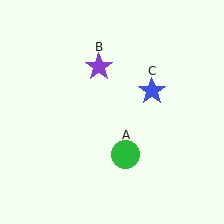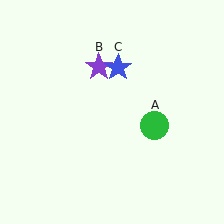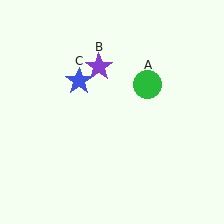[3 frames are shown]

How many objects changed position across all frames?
2 objects changed position: green circle (object A), blue star (object C).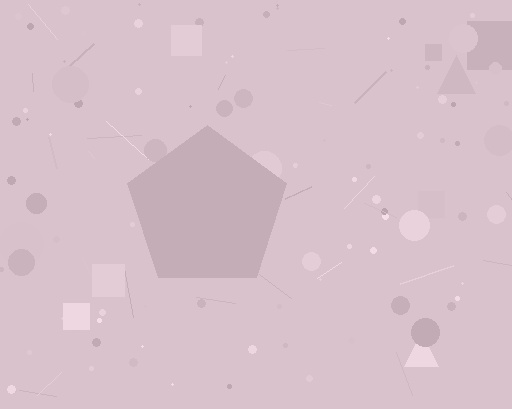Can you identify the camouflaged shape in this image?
The camouflaged shape is a pentagon.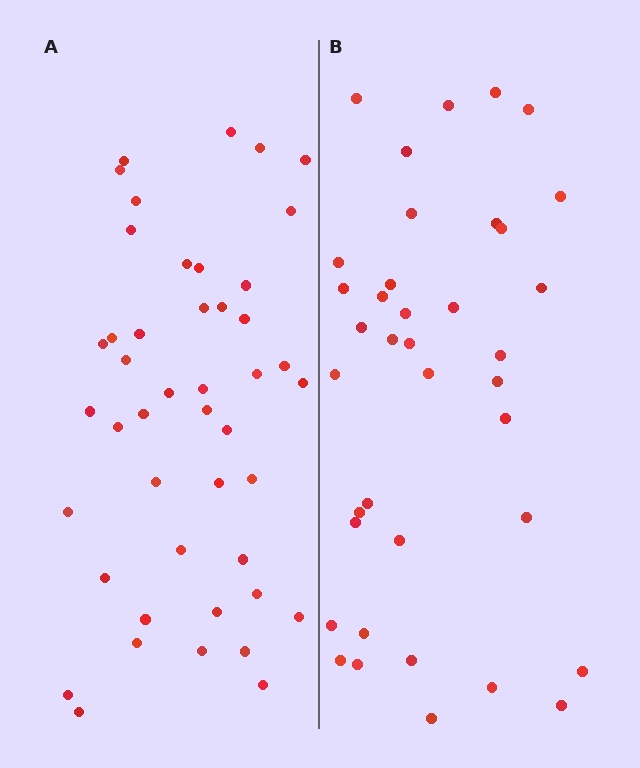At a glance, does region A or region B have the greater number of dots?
Region A (the left region) has more dots.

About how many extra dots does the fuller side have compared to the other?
Region A has roughly 8 or so more dots than region B.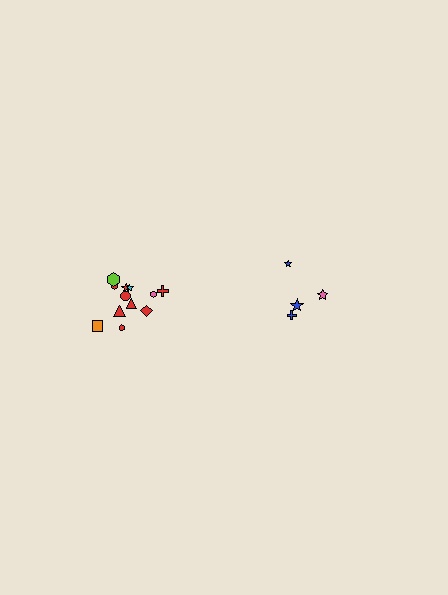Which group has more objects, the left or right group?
The left group.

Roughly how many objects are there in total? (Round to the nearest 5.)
Roughly 15 objects in total.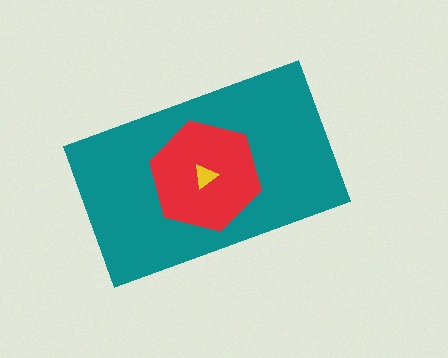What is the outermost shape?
The teal rectangle.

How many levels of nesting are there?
3.